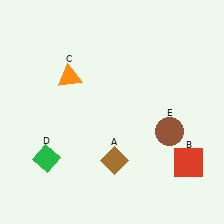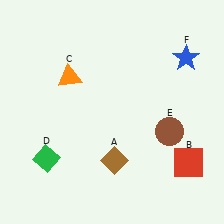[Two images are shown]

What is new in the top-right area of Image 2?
A blue star (F) was added in the top-right area of Image 2.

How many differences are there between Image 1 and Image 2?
There is 1 difference between the two images.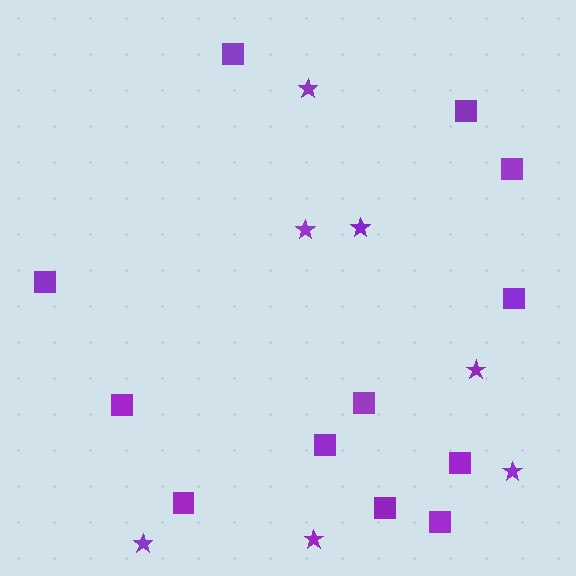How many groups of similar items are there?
There are 2 groups: one group of squares (12) and one group of stars (7).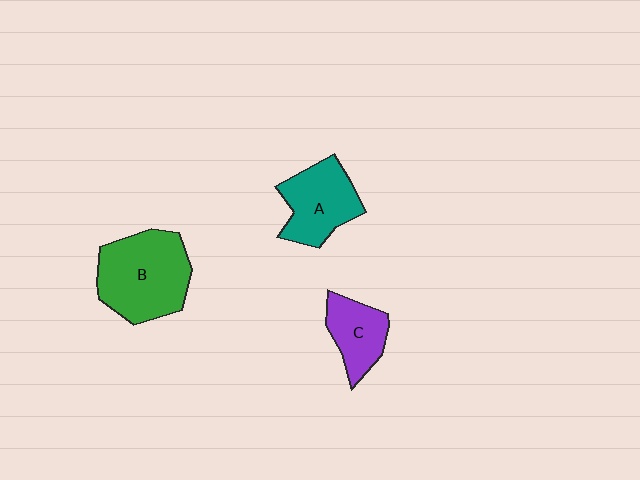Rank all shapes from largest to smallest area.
From largest to smallest: B (green), A (teal), C (purple).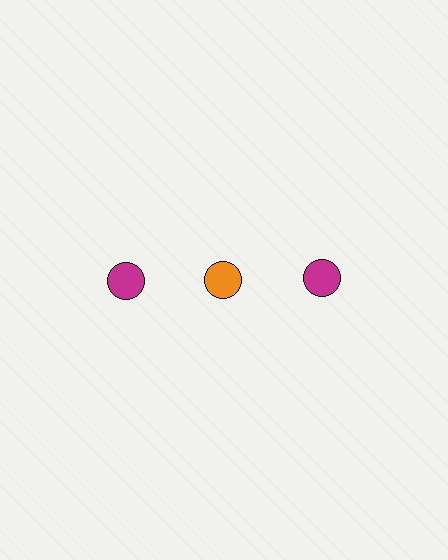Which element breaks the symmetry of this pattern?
The orange circle in the top row, second from left column breaks the symmetry. All other shapes are magenta circles.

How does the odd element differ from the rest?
It has a different color: orange instead of magenta.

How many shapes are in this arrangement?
There are 3 shapes arranged in a grid pattern.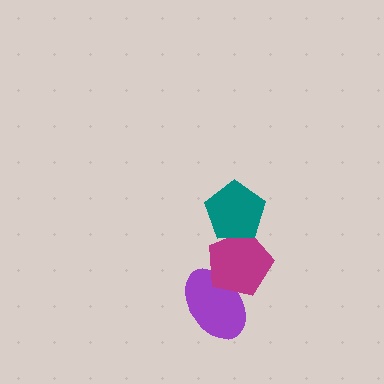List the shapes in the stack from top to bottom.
From top to bottom: the teal pentagon, the magenta pentagon, the purple ellipse.